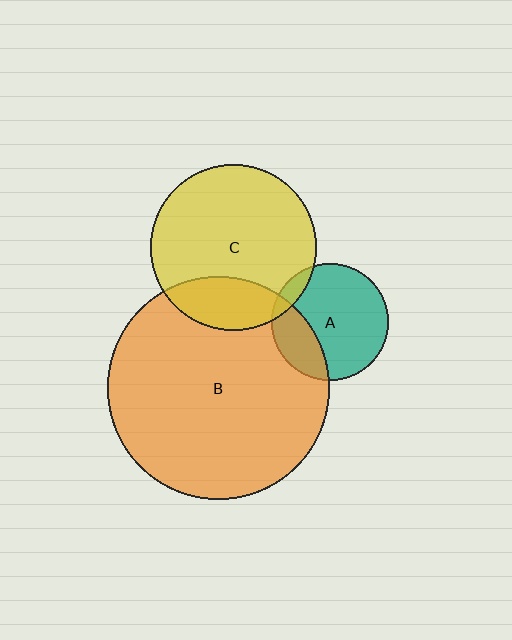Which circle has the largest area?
Circle B (orange).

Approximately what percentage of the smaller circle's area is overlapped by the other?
Approximately 20%.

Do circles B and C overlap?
Yes.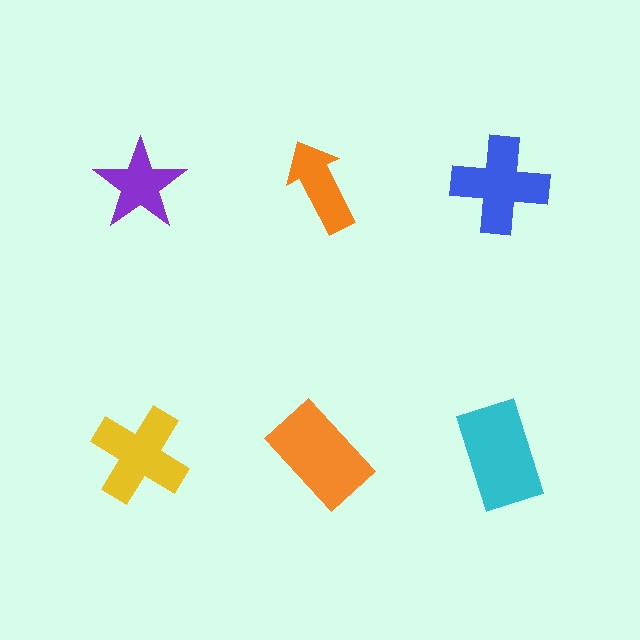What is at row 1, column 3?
A blue cross.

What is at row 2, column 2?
An orange rectangle.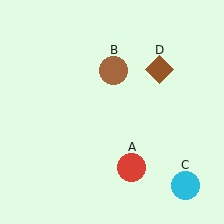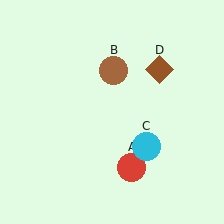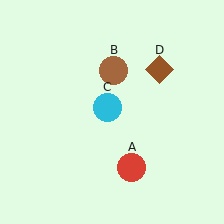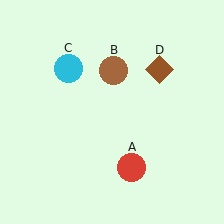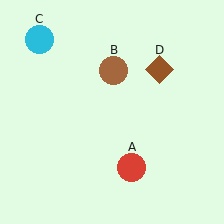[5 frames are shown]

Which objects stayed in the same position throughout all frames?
Red circle (object A) and brown circle (object B) and brown diamond (object D) remained stationary.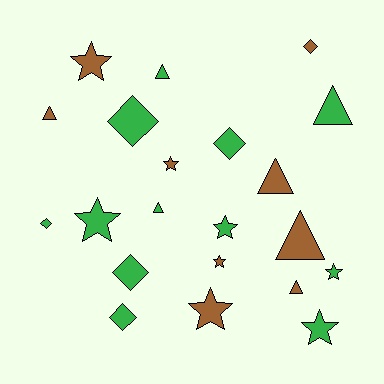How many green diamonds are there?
There are 5 green diamonds.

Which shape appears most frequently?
Star, with 8 objects.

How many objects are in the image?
There are 21 objects.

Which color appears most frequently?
Green, with 12 objects.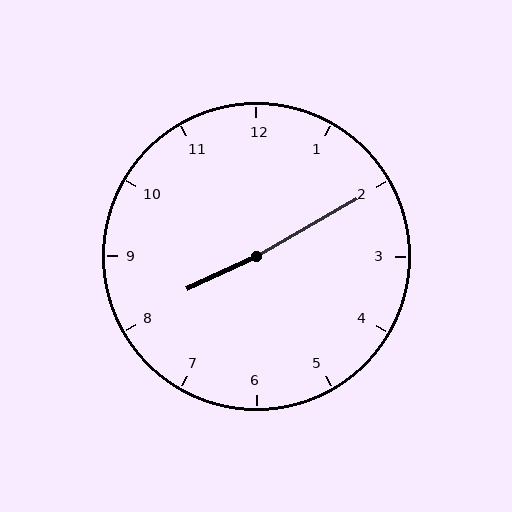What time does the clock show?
8:10.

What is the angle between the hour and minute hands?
Approximately 175 degrees.